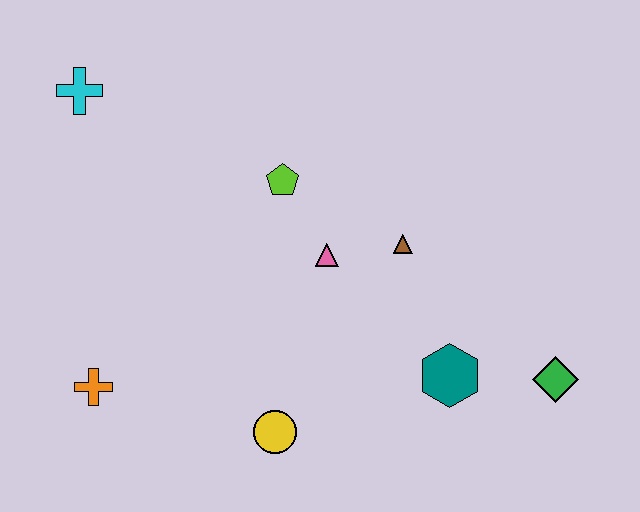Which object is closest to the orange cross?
The yellow circle is closest to the orange cross.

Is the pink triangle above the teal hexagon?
Yes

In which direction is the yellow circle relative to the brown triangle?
The yellow circle is below the brown triangle.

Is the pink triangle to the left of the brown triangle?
Yes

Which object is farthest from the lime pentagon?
The green diamond is farthest from the lime pentagon.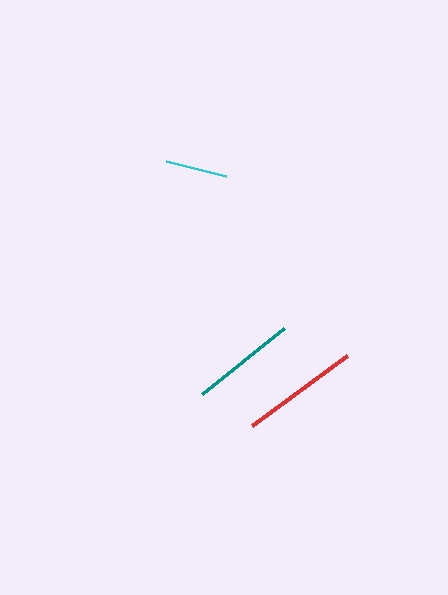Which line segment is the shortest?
The cyan line is the shortest at approximately 62 pixels.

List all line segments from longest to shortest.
From longest to shortest: red, teal, cyan.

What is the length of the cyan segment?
The cyan segment is approximately 62 pixels long.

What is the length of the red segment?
The red segment is approximately 118 pixels long.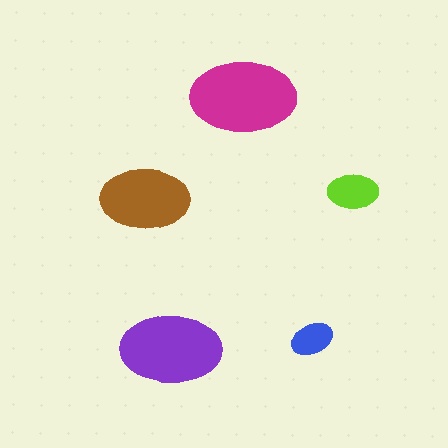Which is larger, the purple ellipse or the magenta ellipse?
The magenta one.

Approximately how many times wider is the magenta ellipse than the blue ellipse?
About 2.5 times wider.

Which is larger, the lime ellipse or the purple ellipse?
The purple one.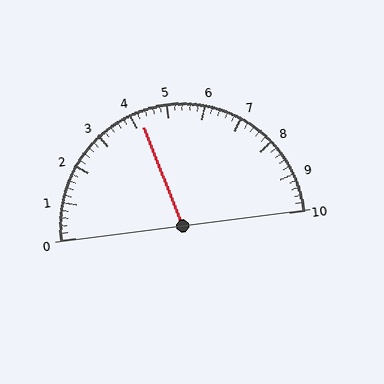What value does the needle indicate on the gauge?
The needle indicates approximately 4.2.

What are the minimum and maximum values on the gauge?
The gauge ranges from 0 to 10.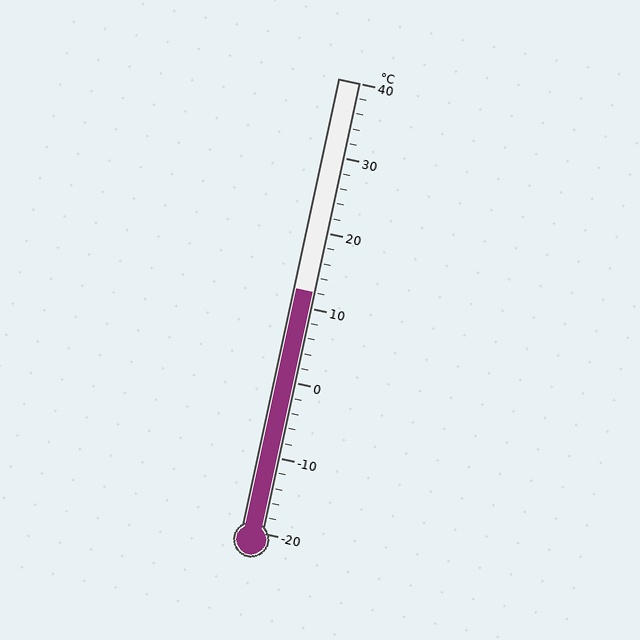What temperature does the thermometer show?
The thermometer shows approximately 12°C.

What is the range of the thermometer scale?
The thermometer scale ranges from -20°C to 40°C.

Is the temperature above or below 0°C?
The temperature is above 0°C.